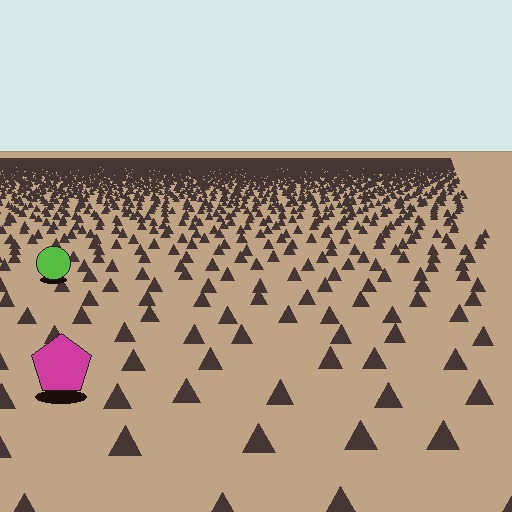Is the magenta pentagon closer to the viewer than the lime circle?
Yes. The magenta pentagon is closer — you can tell from the texture gradient: the ground texture is coarser near it.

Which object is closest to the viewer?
The magenta pentagon is closest. The texture marks near it are larger and more spread out.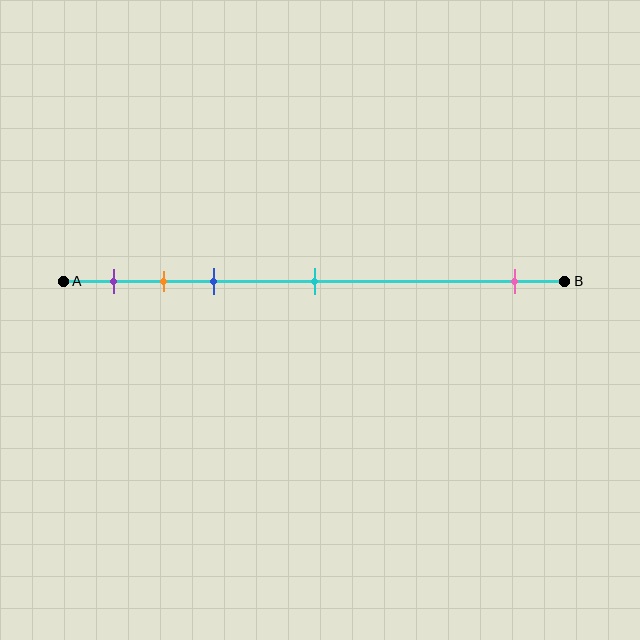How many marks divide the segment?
There are 5 marks dividing the segment.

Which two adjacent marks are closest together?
The orange and blue marks are the closest adjacent pair.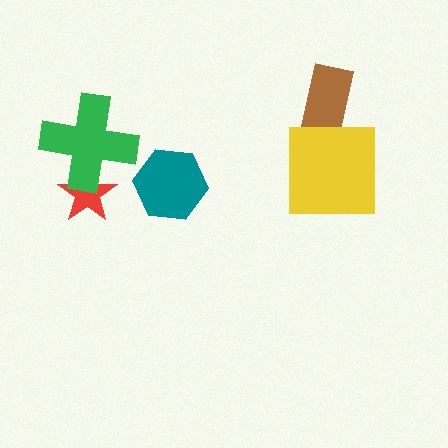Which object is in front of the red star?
The green cross is in front of the red star.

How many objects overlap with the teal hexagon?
0 objects overlap with the teal hexagon.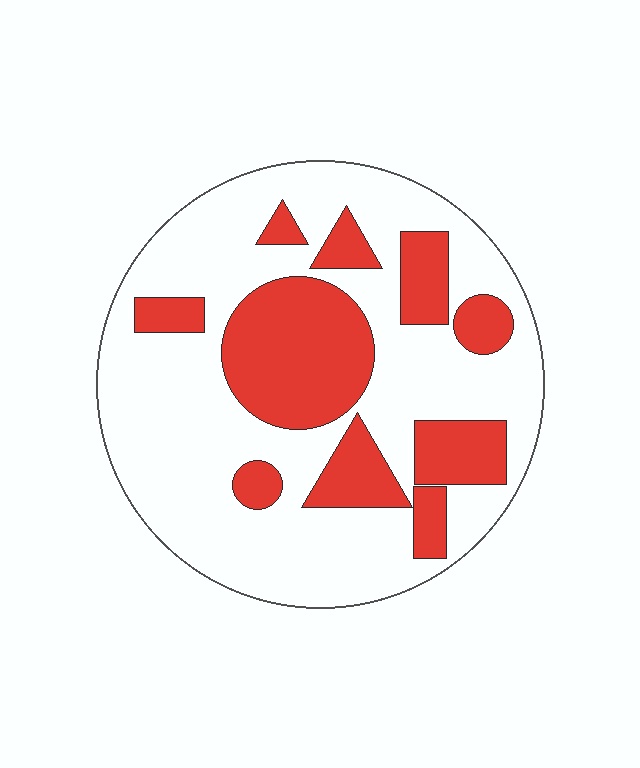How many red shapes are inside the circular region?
10.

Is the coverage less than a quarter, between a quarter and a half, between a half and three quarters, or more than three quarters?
Between a quarter and a half.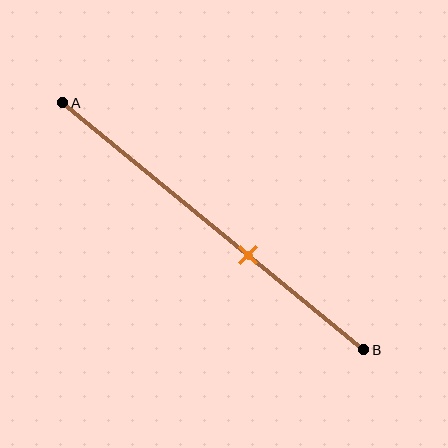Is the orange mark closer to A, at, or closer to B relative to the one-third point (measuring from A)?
The orange mark is closer to point B than the one-third point of segment AB.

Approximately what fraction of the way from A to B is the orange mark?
The orange mark is approximately 60% of the way from A to B.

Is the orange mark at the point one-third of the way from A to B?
No, the mark is at about 60% from A, not at the 33% one-third point.